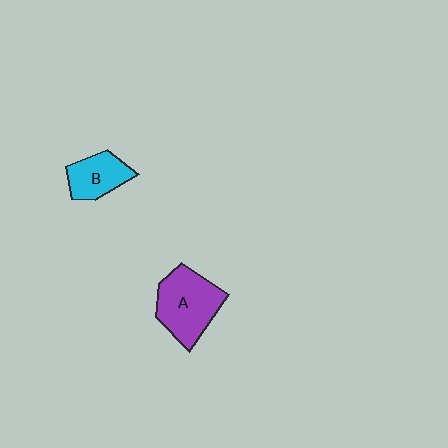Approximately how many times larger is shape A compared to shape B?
Approximately 1.6 times.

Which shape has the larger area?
Shape A (purple).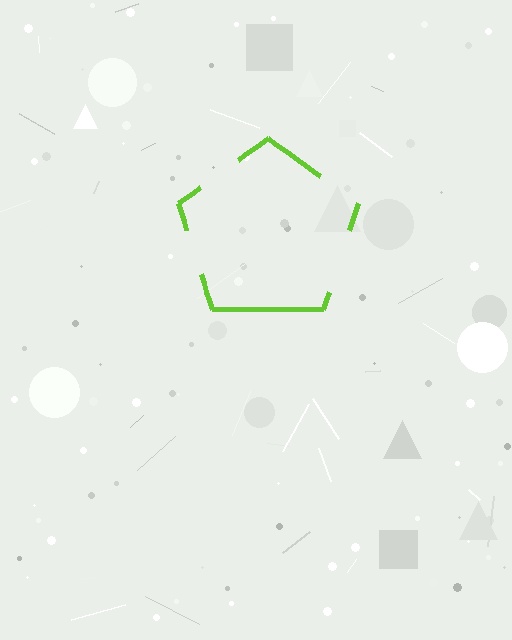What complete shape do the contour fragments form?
The contour fragments form a pentagon.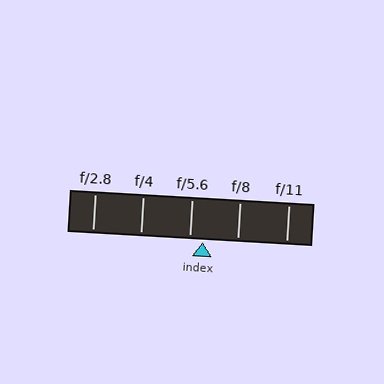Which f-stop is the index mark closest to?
The index mark is closest to f/5.6.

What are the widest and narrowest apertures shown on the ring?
The widest aperture shown is f/2.8 and the narrowest is f/11.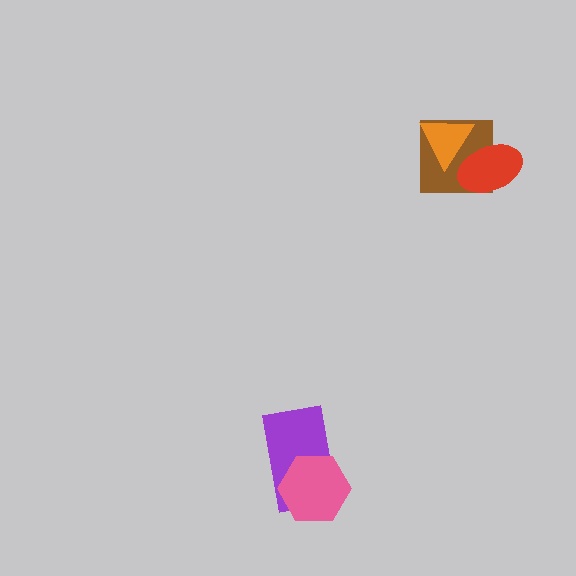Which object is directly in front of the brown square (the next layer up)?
The orange triangle is directly in front of the brown square.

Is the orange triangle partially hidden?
Yes, it is partially covered by another shape.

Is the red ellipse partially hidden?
No, no other shape covers it.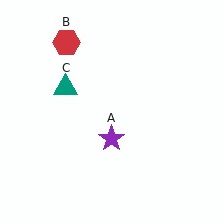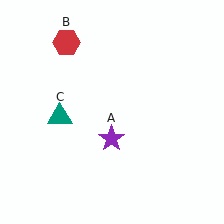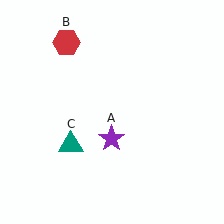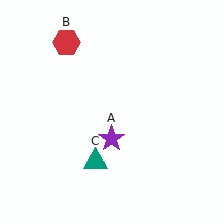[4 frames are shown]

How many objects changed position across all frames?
1 object changed position: teal triangle (object C).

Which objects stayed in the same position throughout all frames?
Purple star (object A) and red hexagon (object B) remained stationary.